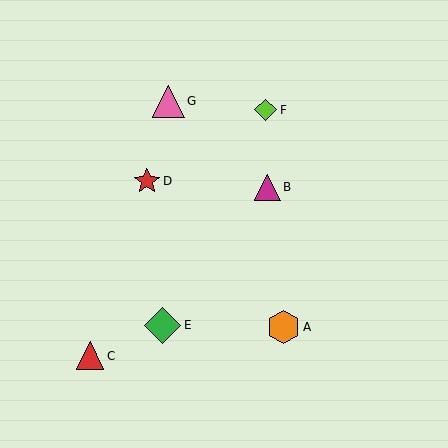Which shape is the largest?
The green diamond (labeled E) is the largest.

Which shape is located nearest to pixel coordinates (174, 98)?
The pink triangle (labeled G) at (168, 101) is nearest to that location.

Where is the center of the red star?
The center of the red star is at (147, 181).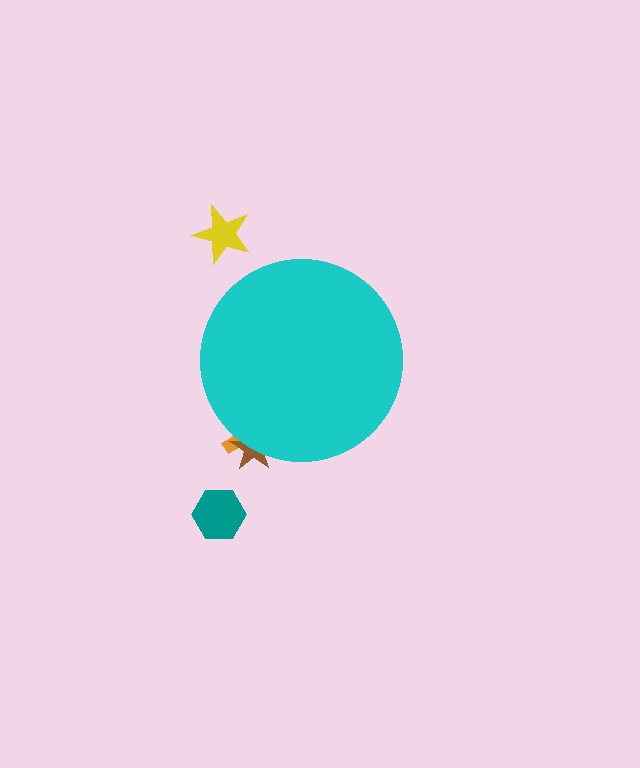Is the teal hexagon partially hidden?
No, the teal hexagon is fully visible.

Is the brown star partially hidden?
Yes, the brown star is partially hidden behind the cyan circle.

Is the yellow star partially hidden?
No, the yellow star is fully visible.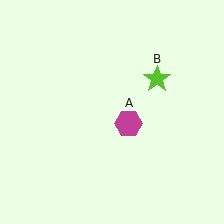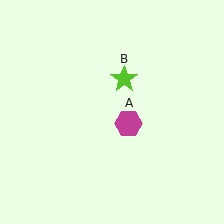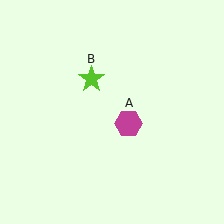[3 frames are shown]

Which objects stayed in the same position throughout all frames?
Magenta hexagon (object A) remained stationary.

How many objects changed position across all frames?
1 object changed position: lime star (object B).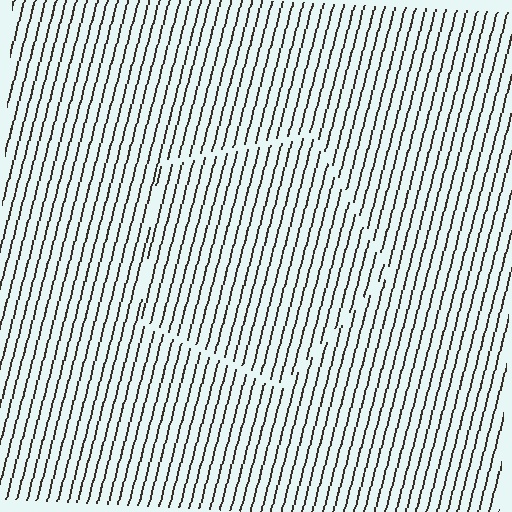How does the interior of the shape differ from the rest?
The interior of the shape contains the same grating, shifted by half a period — the contour is defined by the phase discontinuity where line-ends from the inner and outer gratings abut.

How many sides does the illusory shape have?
5 sides — the line-ends trace a pentagon.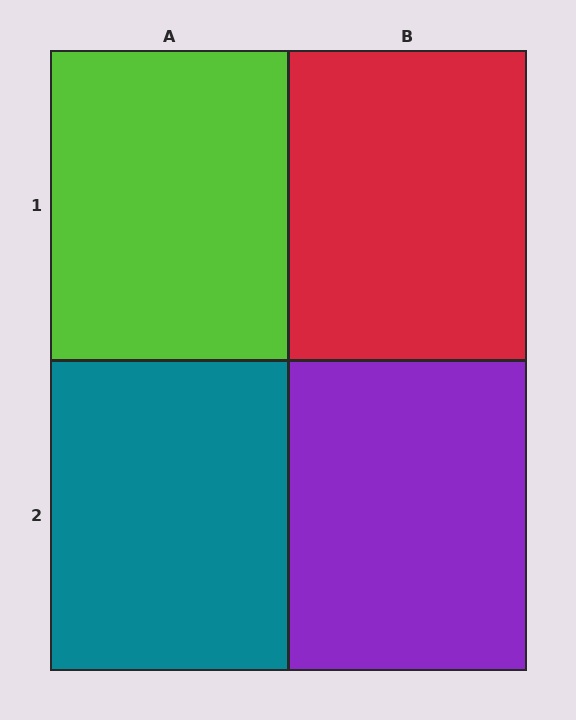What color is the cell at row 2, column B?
Purple.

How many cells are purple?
1 cell is purple.